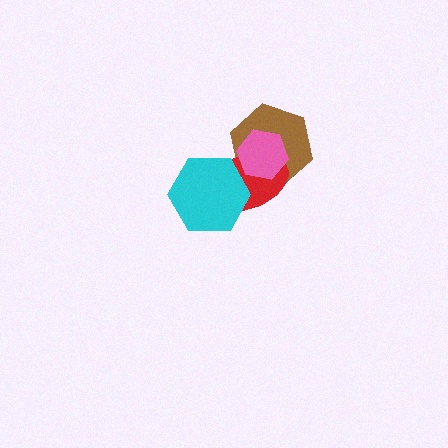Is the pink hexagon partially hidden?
No, no other shape covers it.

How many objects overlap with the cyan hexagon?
1 object overlaps with the cyan hexagon.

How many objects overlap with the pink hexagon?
2 objects overlap with the pink hexagon.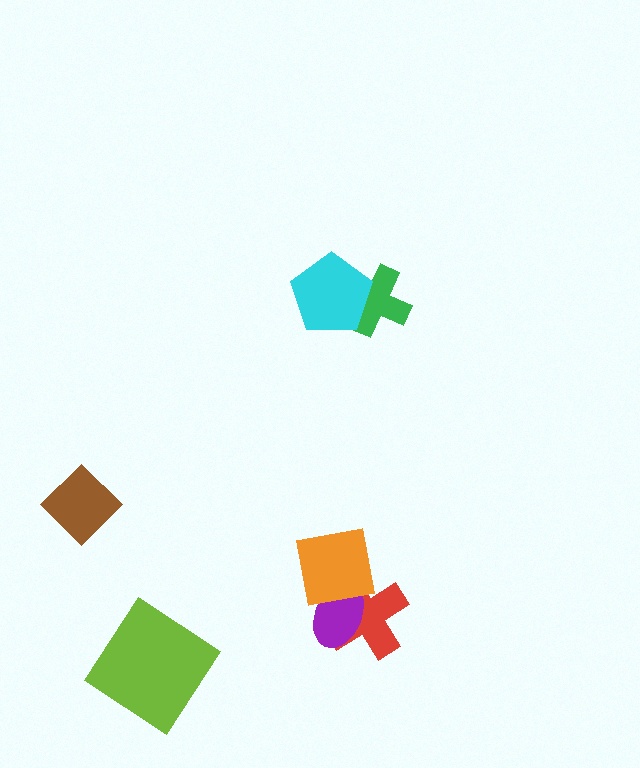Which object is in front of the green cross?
The cyan pentagon is in front of the green cross.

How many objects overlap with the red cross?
2 objects overlap with the red cross.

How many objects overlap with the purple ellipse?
2 objects overlap with the purple ellipse.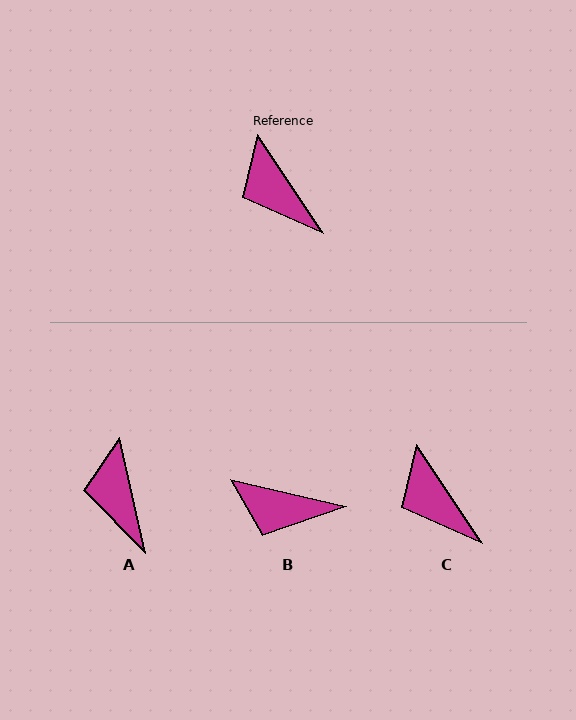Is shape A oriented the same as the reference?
No, it is off by about 21 degrees.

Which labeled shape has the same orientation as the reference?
C.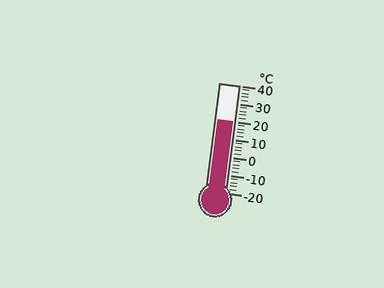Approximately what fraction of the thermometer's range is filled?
The thermometer is filled to approximately 65% of its range.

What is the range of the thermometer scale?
The thermometer scale ranges from -20°C to 40°C.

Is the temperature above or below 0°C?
The temperature is above 0°C.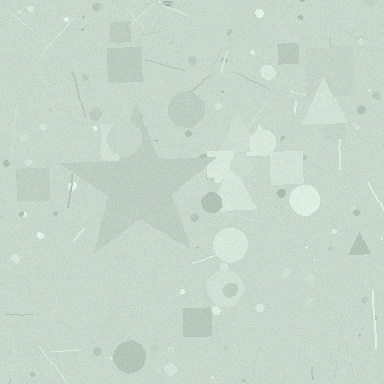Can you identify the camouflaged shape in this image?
The camouflaged shape is a star.